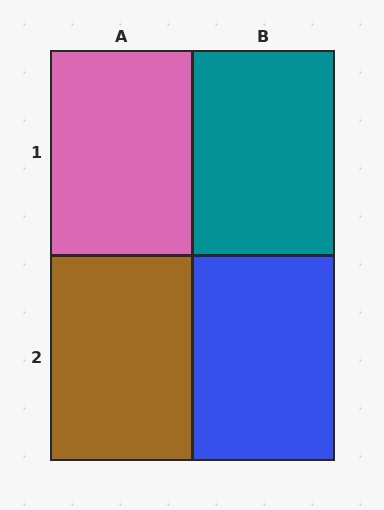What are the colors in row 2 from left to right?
Brown, blue.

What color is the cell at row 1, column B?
Teal.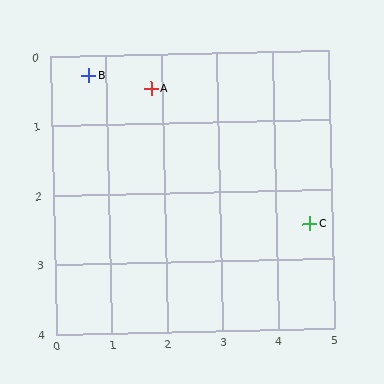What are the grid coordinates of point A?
Point A is at approximately (1.8, 0.5).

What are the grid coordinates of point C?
Point C is at approximately (4.6, 2.5).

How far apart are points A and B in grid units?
Points A and B are about 1.1 grid units apart.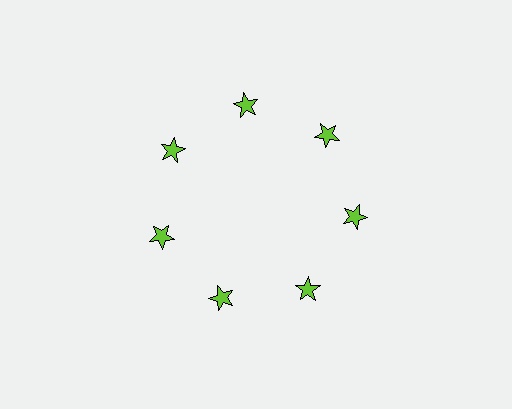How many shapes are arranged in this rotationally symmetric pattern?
There are 7 shapes, arranged in 7 groups of 1.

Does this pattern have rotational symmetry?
Yes, this pattern has 7-fold rotational symmetry. It looks the same after rotating 51 degrees around the center.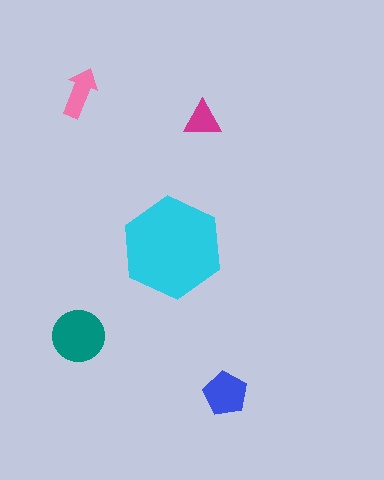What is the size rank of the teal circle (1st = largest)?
2nd.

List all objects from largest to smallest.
The cyan hexagon, the teal circle, the blue pentagon, the pink arrow, the magenta triangle.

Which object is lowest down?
The blue pentagon is bottommost.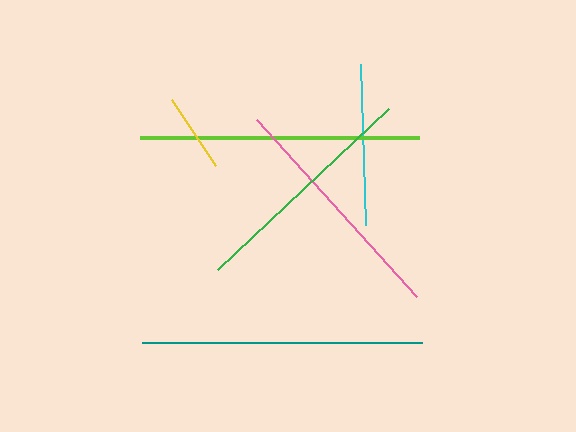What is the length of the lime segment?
The lime segment is approximately 279 pixels long.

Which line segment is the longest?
The teal line is the longest at approximately 280 pixels.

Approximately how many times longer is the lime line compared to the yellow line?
The lime line is approximately 3.5 times the length of the yellow line.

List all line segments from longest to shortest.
From longest to shortest: teal, lime, pink, green, cyan, yellow.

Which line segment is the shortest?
The yellow line is the shortest at approximately 79 pixels.